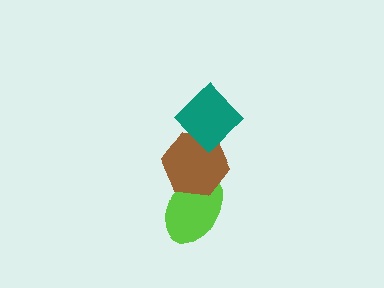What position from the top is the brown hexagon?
The brown hexagon is 2nd from the top.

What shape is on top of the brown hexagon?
The teal diamond is on top of the brown hexagon.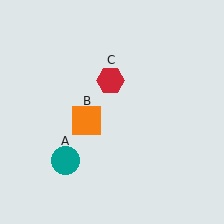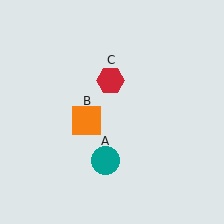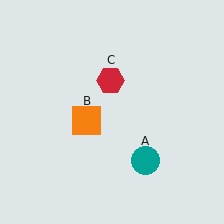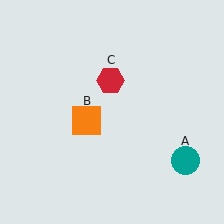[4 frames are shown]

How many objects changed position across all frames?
1 object changed position: teal circle (object A).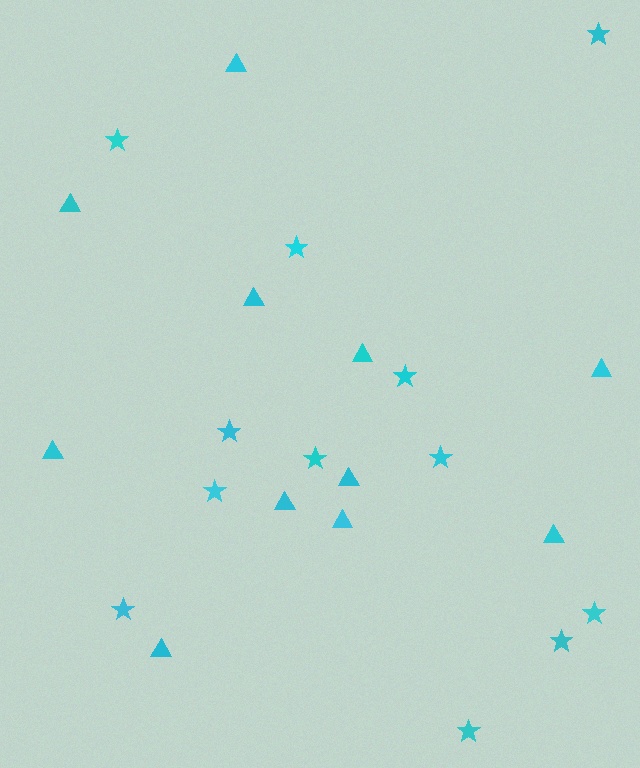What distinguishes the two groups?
There are 2 groups: one group of triangles (11) and one group of stars (12).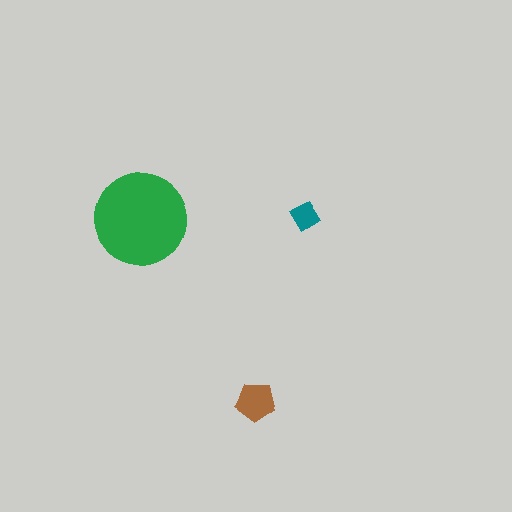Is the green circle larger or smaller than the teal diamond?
Larger.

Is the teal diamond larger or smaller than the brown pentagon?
Smaller.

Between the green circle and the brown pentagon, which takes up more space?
The green circle.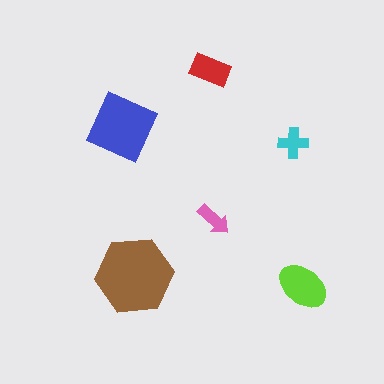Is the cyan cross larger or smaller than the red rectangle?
Smaller.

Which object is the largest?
The brown hexagon.